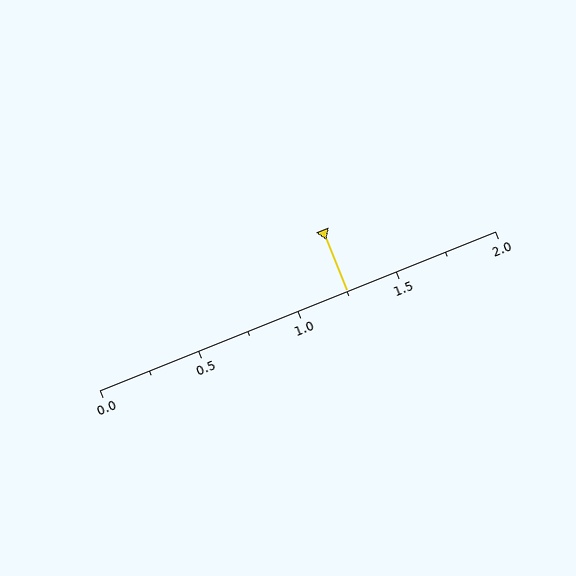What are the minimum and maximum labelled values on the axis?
The axis runs from 0.0 to 2.0.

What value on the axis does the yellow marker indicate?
The marker indicates approximately 1.25.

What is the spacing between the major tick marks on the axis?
The major ticks are spaced 0.5 apart.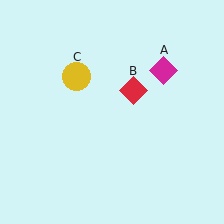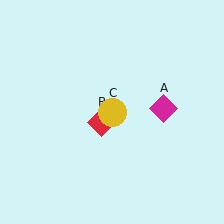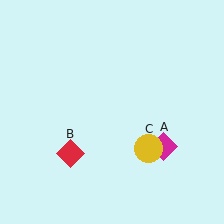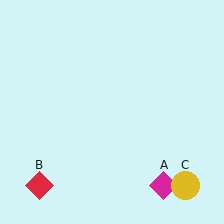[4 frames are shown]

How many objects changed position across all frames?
3 objects changed position: magenta diamond (object A), red diamond (object B), yellow circle (object C).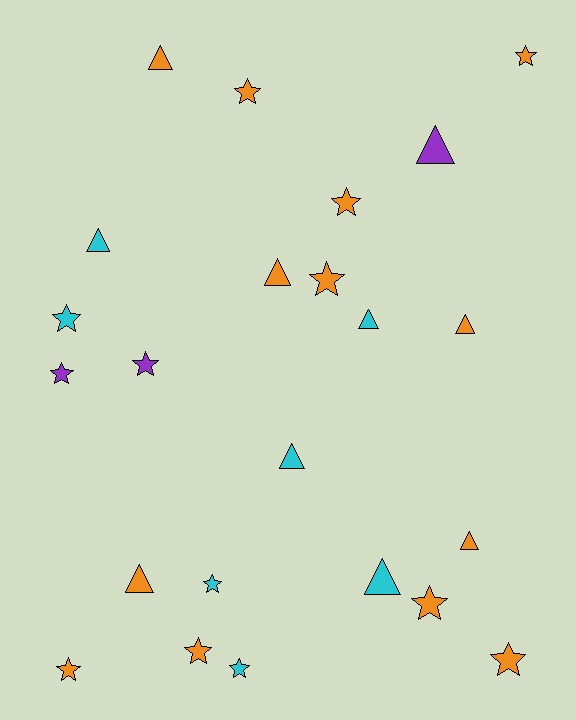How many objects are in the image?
There are 23 objects.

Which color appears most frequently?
Orange, with 13 objects.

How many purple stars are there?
There are 2 purple stars.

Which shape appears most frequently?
Star, with 13 objects.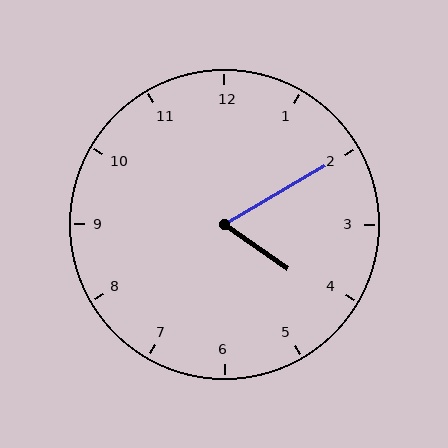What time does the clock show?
4:10.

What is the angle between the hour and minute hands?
Approximately 65 degrees.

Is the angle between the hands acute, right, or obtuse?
It is acute.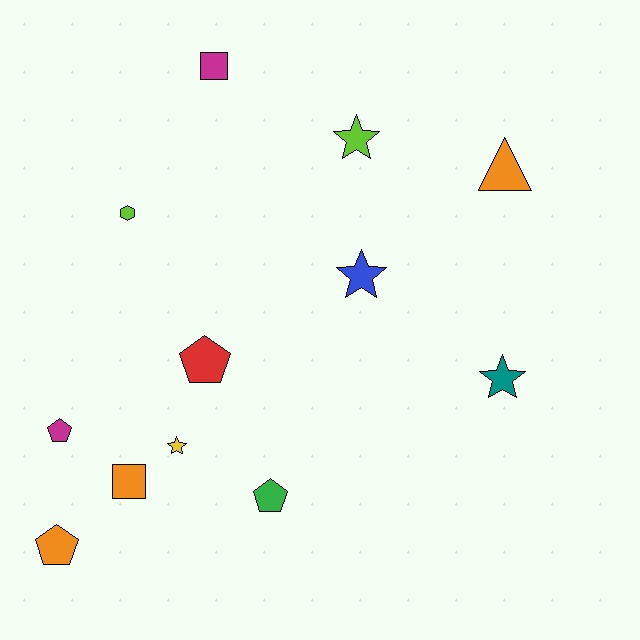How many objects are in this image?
There are 12 objects.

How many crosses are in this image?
There are no crosses.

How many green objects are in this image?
There is 1 green object.